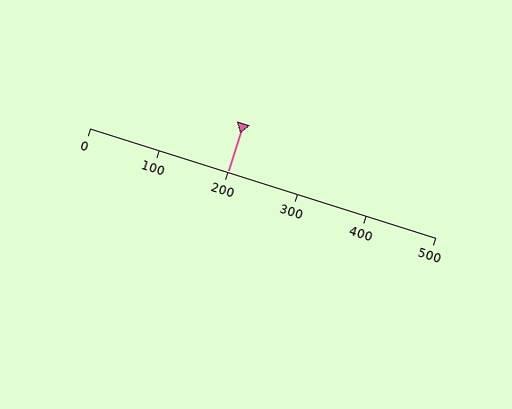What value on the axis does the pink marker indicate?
The marker indicates approximately 200.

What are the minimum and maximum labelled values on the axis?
The axis runs from 0 to 500.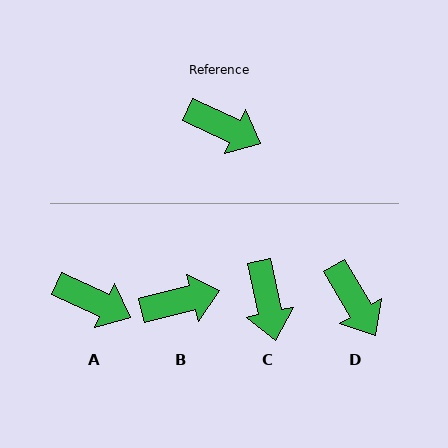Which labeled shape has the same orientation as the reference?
A.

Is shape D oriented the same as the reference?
No, it is off by about 34 degrees.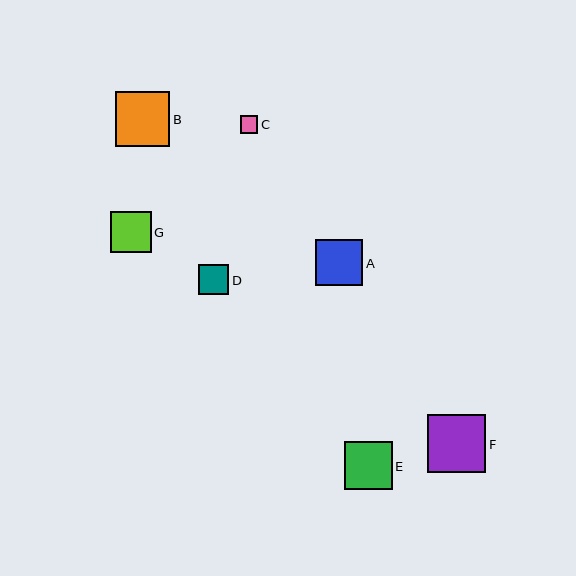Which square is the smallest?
Square C is the smallest with a size of approximately 17 pixels.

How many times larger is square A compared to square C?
Square A is approximately 2.7 times the size of square C.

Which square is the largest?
Square F is the largest with a size of approximately 58 pixels.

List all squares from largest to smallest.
From largest to smallest: F, B, E, A, G, D, C.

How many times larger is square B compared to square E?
Square B is approximately 1.1 times the size of square E.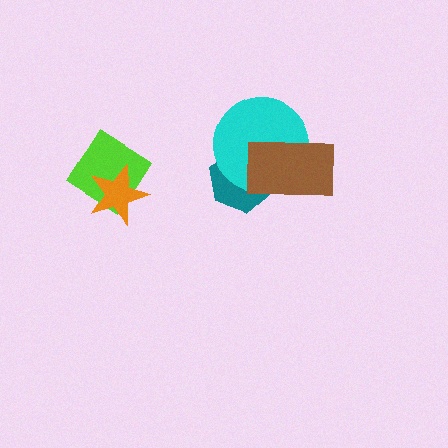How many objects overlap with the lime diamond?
1 object overlaps with the lime diamond.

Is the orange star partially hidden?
No, no other shape covers it.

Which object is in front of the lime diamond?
The orange star is in front of the lime diamond.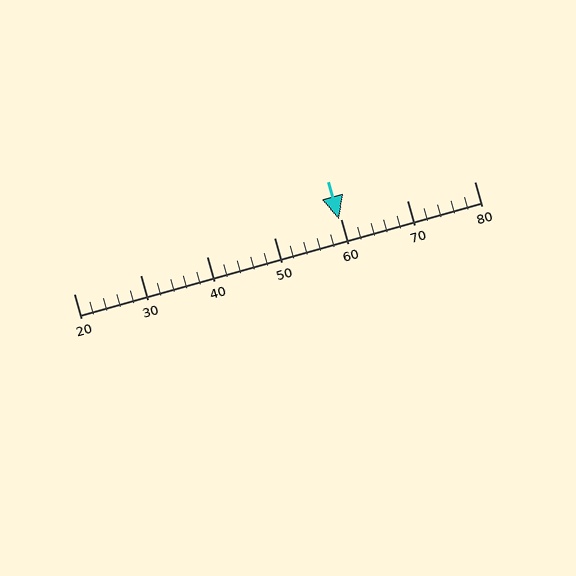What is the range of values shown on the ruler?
The ruler shows values from 20 to 80.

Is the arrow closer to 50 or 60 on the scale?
The arrow is closer to 60.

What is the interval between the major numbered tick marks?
The major tick marks are spaced 10 units apart.